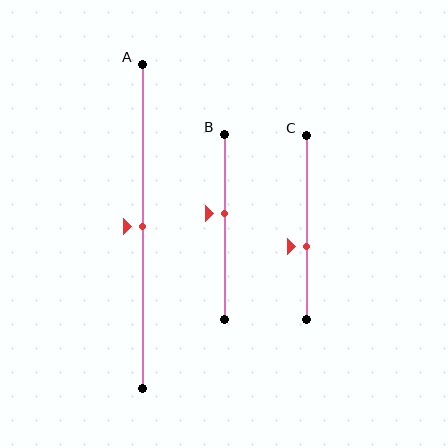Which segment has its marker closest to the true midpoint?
Segment A has its marker closest to the true midpoint.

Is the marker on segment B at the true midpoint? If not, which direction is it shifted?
No, the marker on segment B is shifted upward by about 7% of the segment length.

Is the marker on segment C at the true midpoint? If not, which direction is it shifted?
No, the marker on segment C is shifted downward by about 10% of the segment length.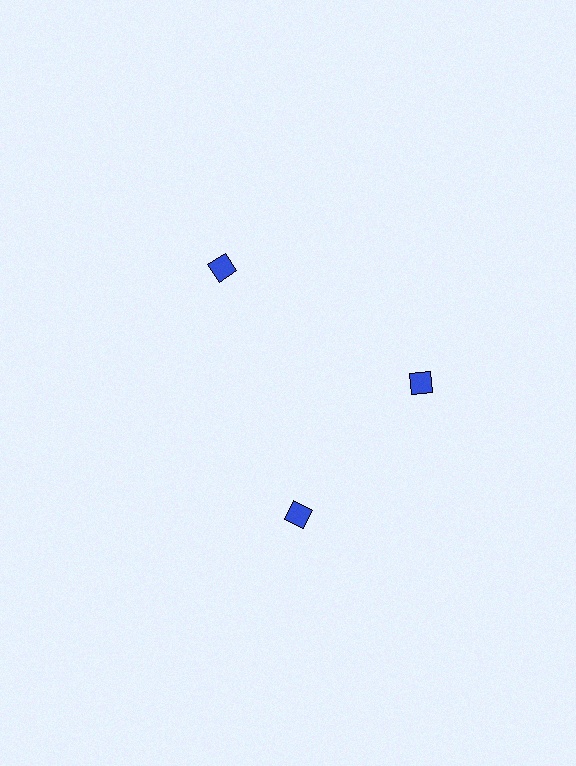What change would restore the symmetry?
The symmetry would be restored by rotating it back into even spacing with its neighbors so that all 3 diamonds sit at equal angles and equal distance from the center.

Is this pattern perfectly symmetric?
No. The 3 blue diamonds are arranged in a ring, but one element near the 7 o'clock position is rotated out of alignment along the ring, breaking the 3-fold rotational symmetry.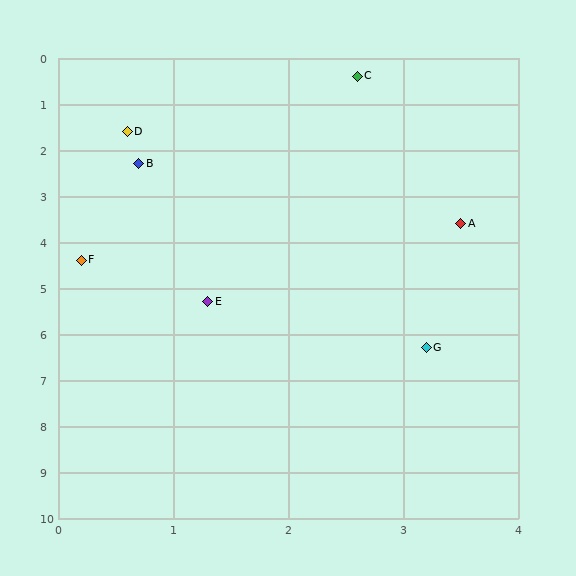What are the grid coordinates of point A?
Point A is at approximately (3.5, 3.6).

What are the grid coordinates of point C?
Point C is at approximately (2.6, 0.4).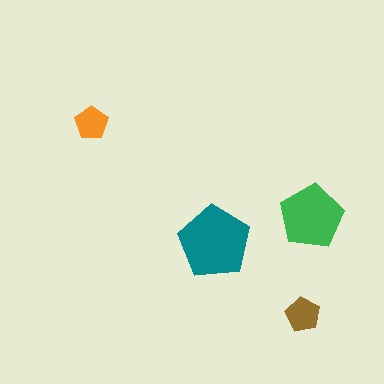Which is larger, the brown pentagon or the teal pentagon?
The teal one.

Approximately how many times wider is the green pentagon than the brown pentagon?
About 2 times wider.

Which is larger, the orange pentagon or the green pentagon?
The green one.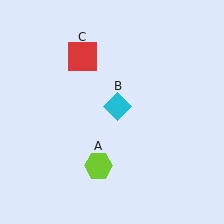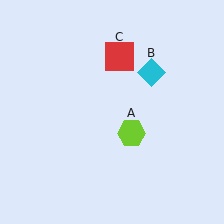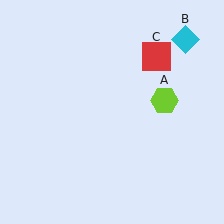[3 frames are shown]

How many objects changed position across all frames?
3 objects changed position: lime hexagon (object A), cyan diamond (object B), red square (object C).